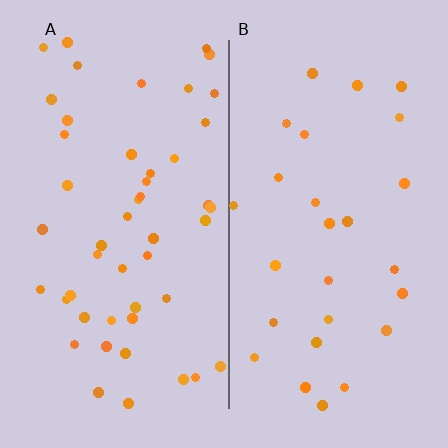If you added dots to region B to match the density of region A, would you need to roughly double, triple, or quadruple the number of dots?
Approximately double.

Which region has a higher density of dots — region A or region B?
A (the left).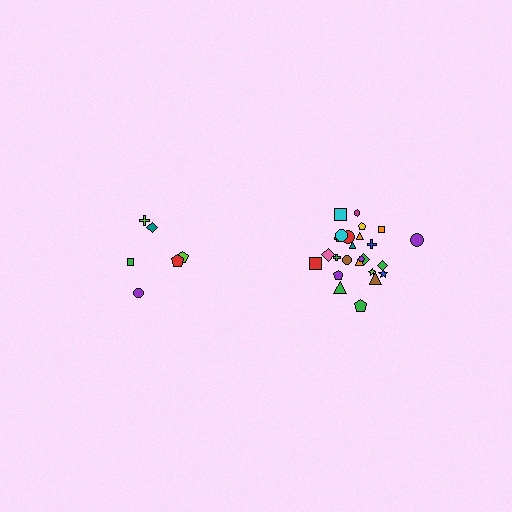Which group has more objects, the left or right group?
The right group.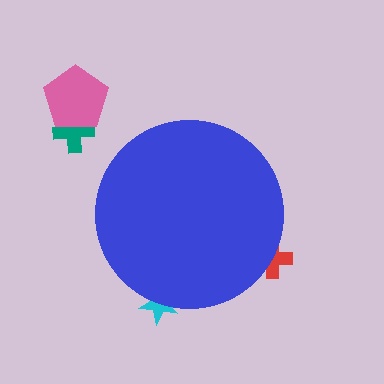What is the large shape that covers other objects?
A blue circle.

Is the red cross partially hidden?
Yes, the red cross is partially hidden behind the blue circle.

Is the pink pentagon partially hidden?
No, the pink pentagon is fully visible.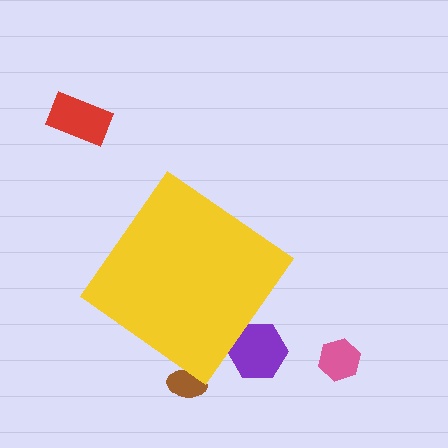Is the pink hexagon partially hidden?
No, the pink hexagon is fully visible.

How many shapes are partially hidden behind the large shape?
2 shapes are partially hidden.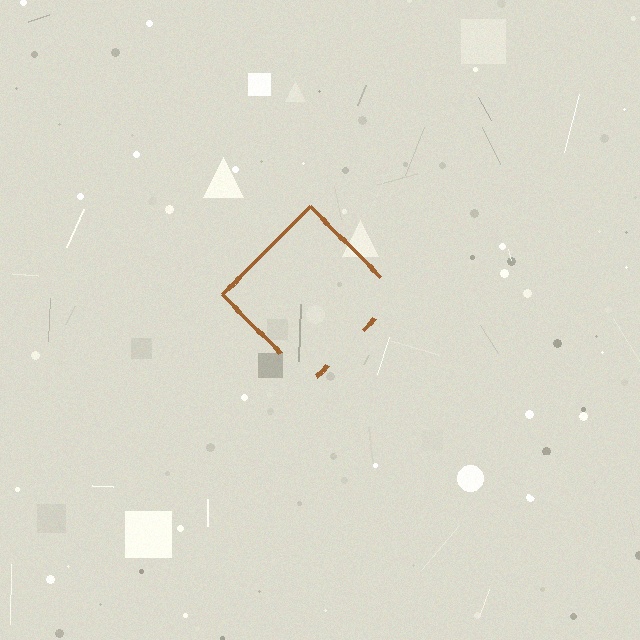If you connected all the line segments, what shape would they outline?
They would outline a diamond.